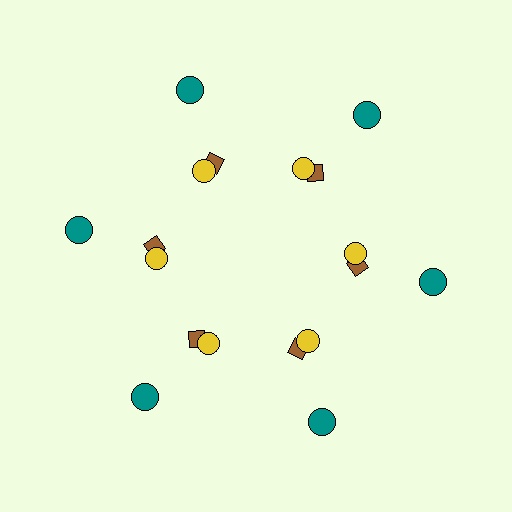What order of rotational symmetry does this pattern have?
This pattern has 6-fold rotational symmetry.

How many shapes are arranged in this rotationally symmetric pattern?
There are 18 shapes, arranged in 6 groups of 3.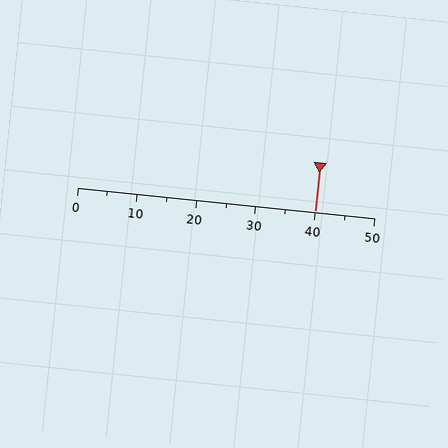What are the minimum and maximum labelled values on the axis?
The axis runs from 0 to 50.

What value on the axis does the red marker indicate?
The marker indicates approximately 40.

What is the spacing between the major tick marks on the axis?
The major ticks are spaced 10 apart.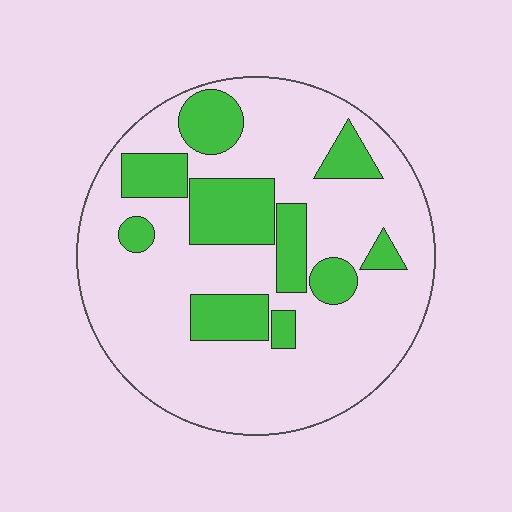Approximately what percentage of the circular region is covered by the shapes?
Approximately 25%.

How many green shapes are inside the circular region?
10.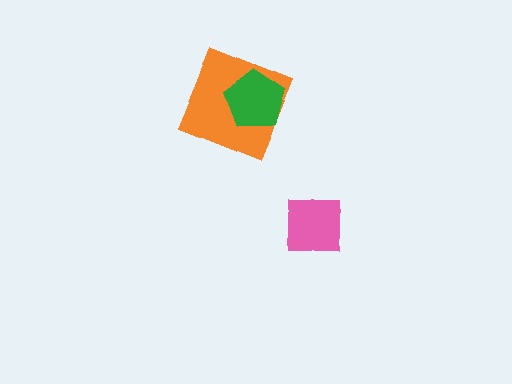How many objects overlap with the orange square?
1 object overlaps with the orange square.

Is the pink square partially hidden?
No, no other shape covers it.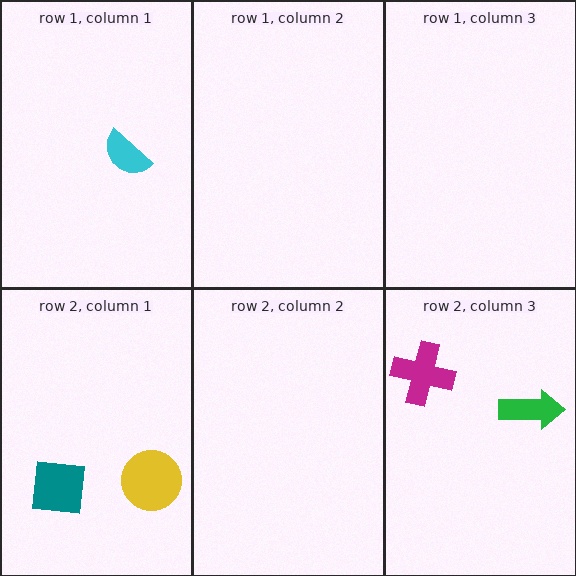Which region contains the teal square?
The row 2, column 1 region.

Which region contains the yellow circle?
The row 2, column 1 region.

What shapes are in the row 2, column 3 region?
The magenta cross, the green arrow.